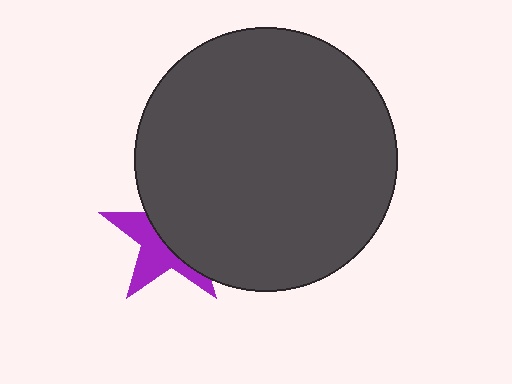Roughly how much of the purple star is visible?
A small part of it is visible (roughly 43%).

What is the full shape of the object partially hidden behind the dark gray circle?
The partially hidden object is a purple star.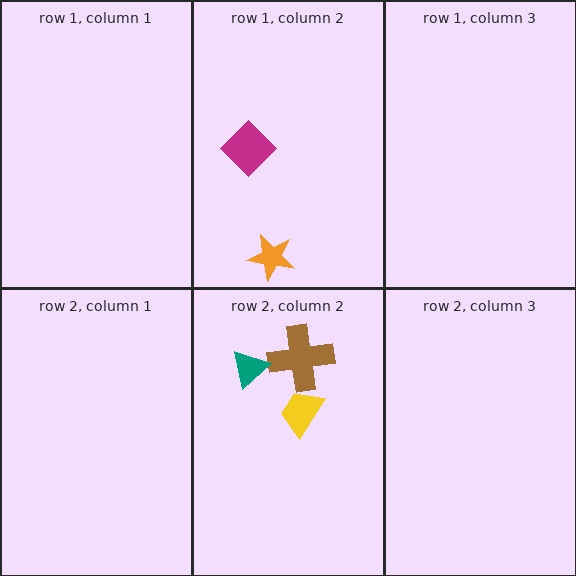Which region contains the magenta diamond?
The row 1, column 2 region.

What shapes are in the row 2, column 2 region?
The brown cross, the yellow trapezoid, the teal triangle.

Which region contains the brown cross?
The row 2, column 2 region.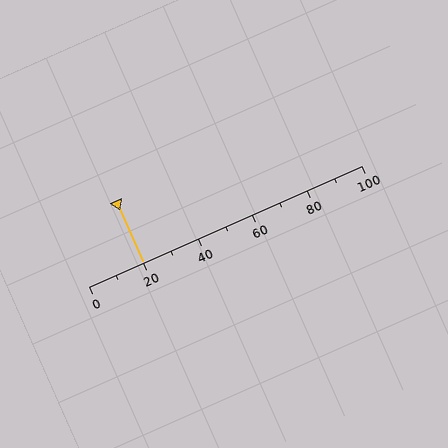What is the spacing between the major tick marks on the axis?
The major ticks are spaced 20 apart.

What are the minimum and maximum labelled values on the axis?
The axis runs from 0 to 100.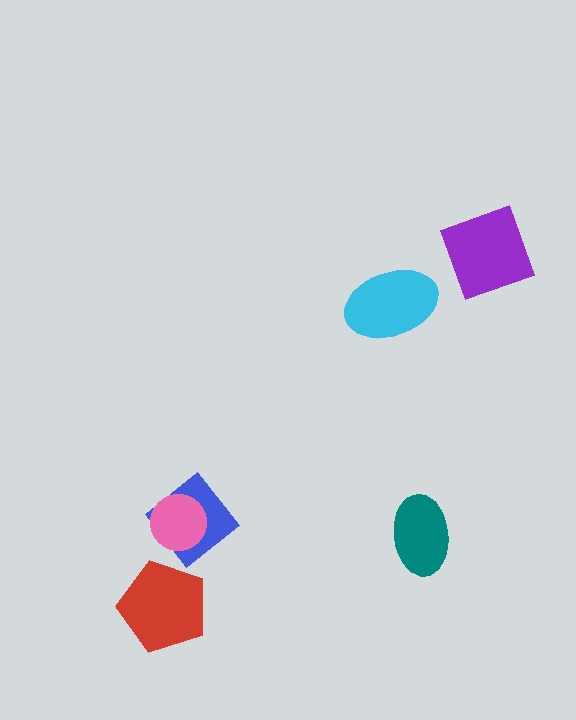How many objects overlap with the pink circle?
1 object overlaps with the pink circle.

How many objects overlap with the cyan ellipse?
0 objects overlap with the cyan ellipse.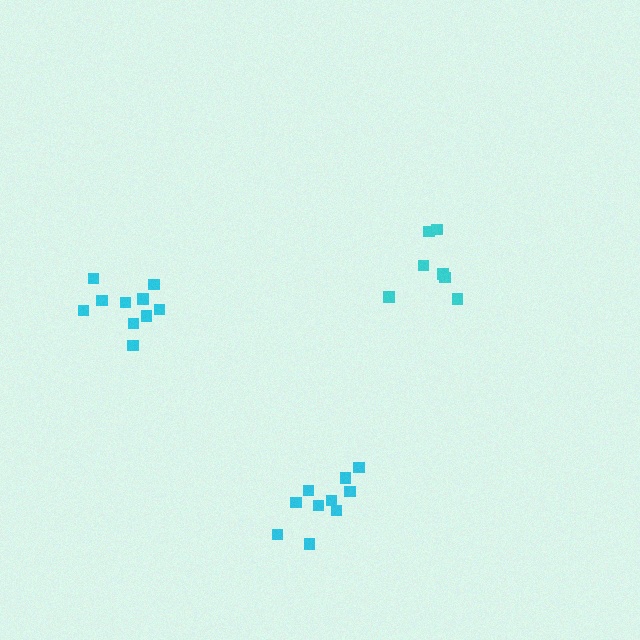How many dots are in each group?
Group 1: 7 dots, Group 2: 10 dots, Group 3: 10 dots (27 total).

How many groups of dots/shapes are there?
There are 3 groups.